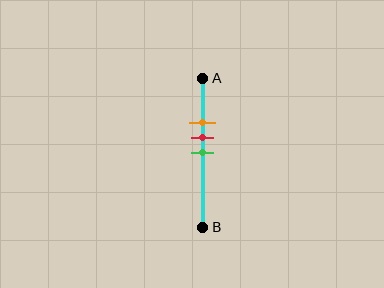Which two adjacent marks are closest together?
The red and green marks are the closest adjacent pair.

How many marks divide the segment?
There are 3 marks dividing the segment.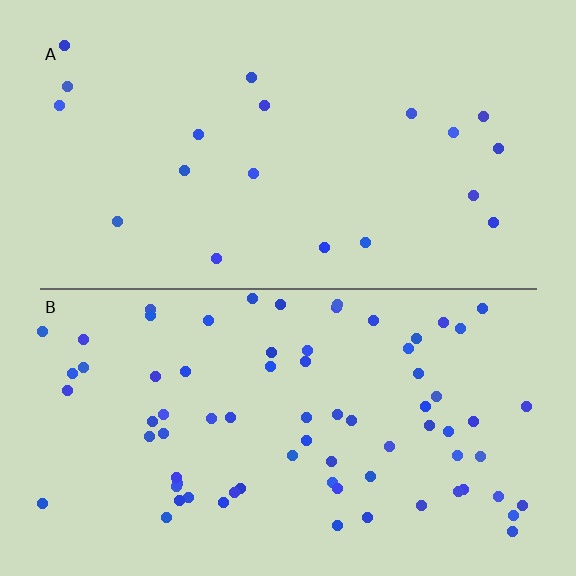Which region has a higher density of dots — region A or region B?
B (the bottom).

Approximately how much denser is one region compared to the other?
Approximately 3.8× — region B over region A.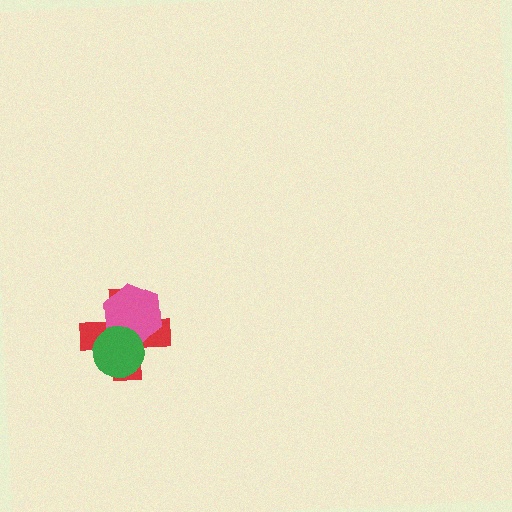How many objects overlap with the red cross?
2 objects overlap with the red cross.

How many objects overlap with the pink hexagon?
2 objects overlap with the pink hexagon.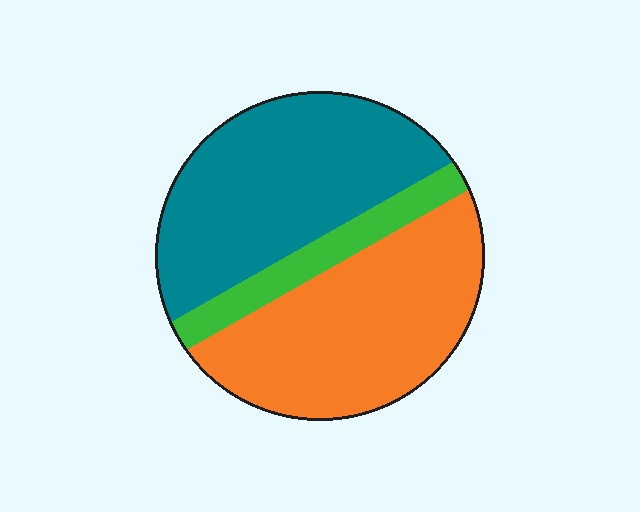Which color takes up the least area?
Green, at roughly 10%.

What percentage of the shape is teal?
Teal covers about 45% of the shape.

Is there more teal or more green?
Teal.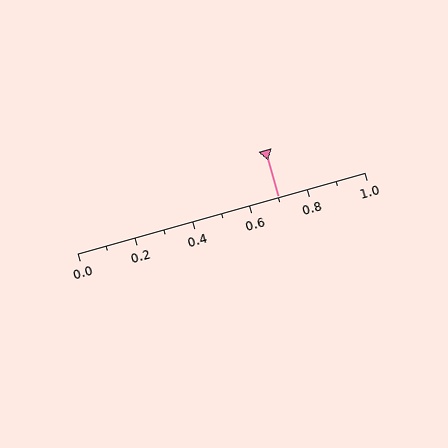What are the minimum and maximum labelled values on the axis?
The axis runs from 0.0 to 1.0.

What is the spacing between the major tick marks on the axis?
The major ticks are spaced 0.2 apart.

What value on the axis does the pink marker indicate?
The marker indicates approximately 0.7.